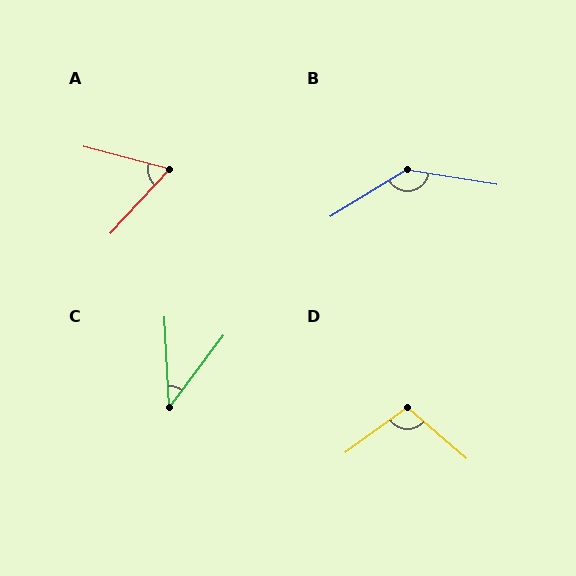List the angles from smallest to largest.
C (40°), A (62°), D (103°), B (139°).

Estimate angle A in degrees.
Approximately 62 degrees.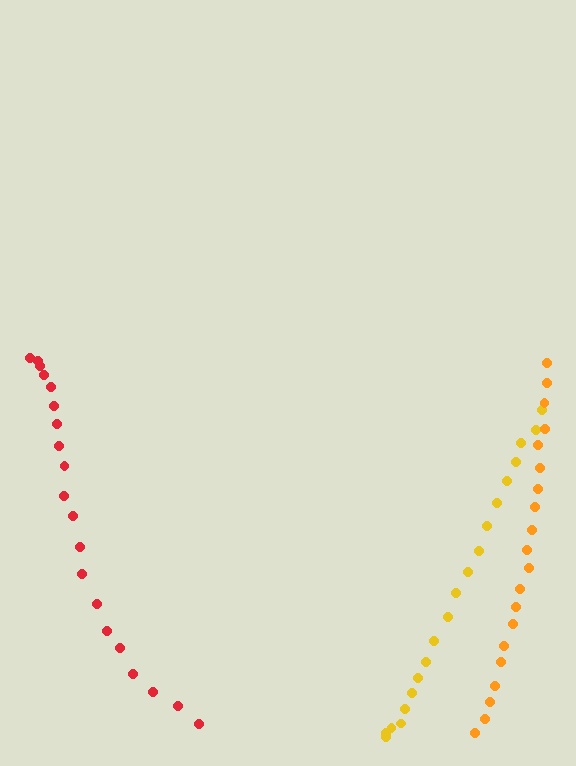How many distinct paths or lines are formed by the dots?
There are 3 distinct paths.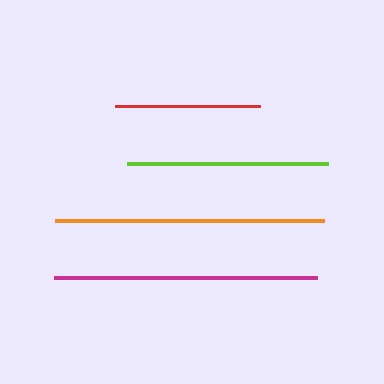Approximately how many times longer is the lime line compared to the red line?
The lime line is approximately 1.4 times the length of the red line.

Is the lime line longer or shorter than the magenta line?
The magenta line is longer than the lime line.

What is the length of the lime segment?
The lime segment is approximately 200 pixels long.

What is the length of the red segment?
The red segment is approximately 145 pixels long.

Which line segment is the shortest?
The red line is the shortest at approximately 145 pixels.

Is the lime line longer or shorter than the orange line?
The orange line is longer than the lime line.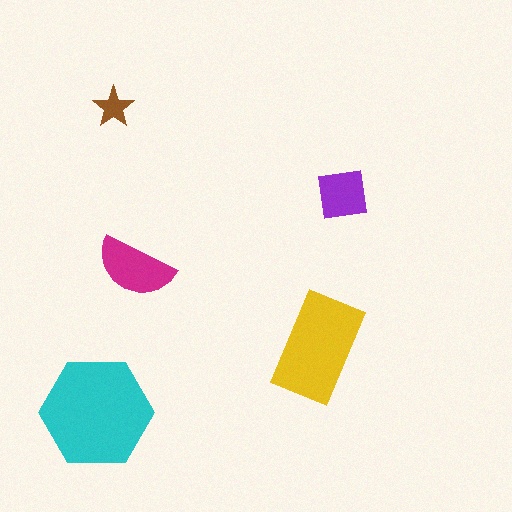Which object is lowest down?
The cyan hexagon is bottommost.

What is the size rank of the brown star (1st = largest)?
5th.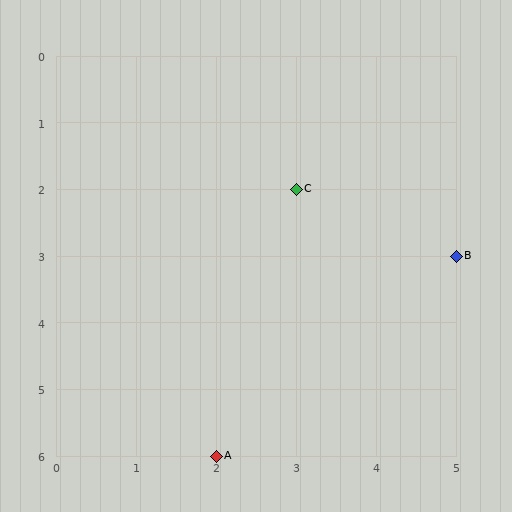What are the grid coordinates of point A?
Point A is at grid coordinates (2, 6).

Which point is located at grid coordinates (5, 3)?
Point B is at (5, 3).